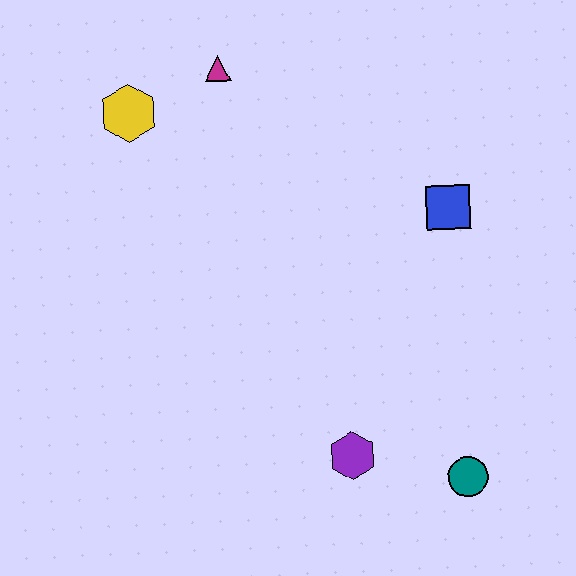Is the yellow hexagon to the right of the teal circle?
No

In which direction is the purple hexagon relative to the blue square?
The purple hexagon is below the blue square.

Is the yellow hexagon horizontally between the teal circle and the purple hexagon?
No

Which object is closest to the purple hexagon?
The teal circle is closest to the purple hexagon.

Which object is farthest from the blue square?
The yellow hexagon is farthest from the blue square.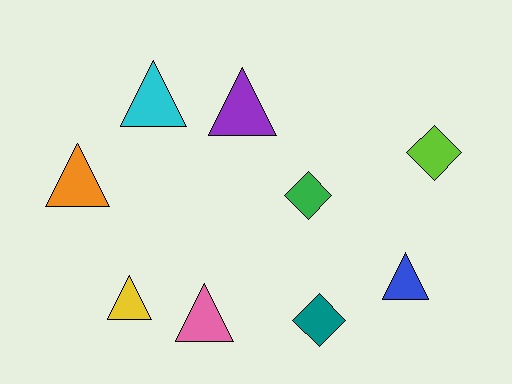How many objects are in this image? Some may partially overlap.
There are 9 objects.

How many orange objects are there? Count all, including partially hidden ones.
There is 1 orange object.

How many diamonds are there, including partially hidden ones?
There are 3 diamonds.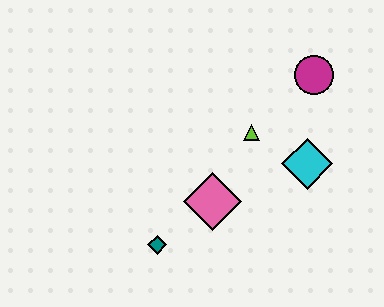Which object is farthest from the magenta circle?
The teal diamond is farthest from the magenta circle.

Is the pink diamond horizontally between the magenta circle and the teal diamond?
Yes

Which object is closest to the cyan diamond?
The lime triangle is closest to the cyan diamond.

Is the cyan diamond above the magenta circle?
No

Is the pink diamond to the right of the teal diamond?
Yes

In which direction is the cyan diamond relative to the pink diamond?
The cyan diamond is to the right of the pink diamond.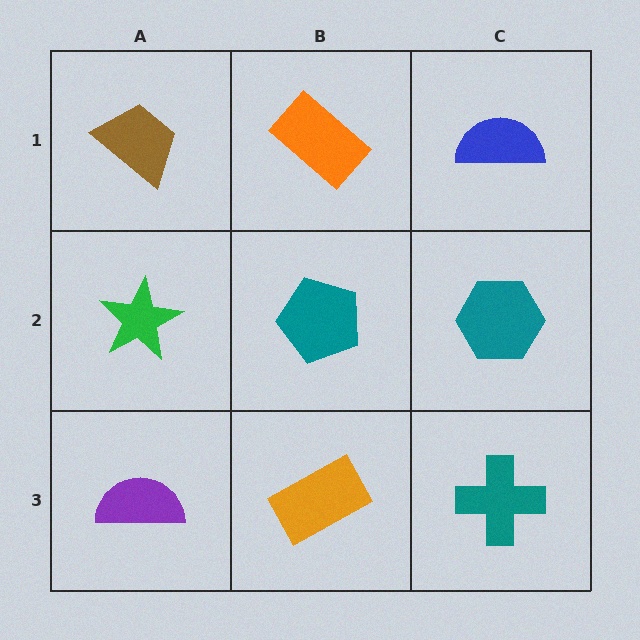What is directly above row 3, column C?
A teal hexagon.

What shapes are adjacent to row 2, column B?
An orange rectangle (row 1, column B), an orange rectangle (row 3, column B), a green star (row 2, column A), a teal hexagon (row 2, column C).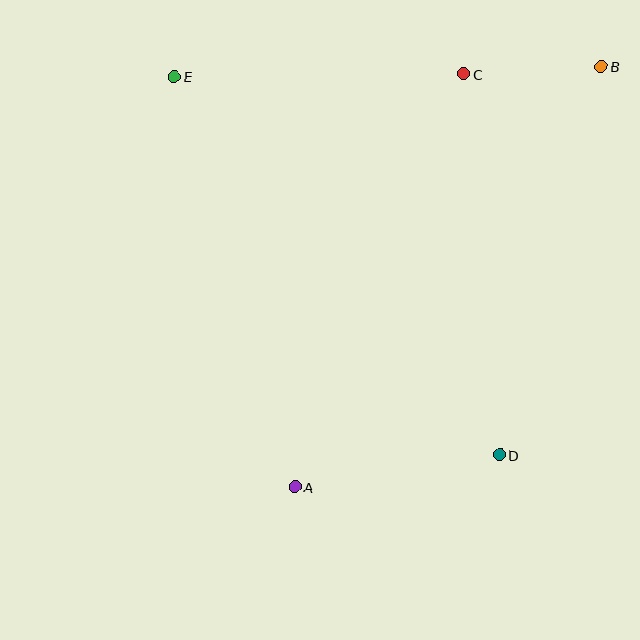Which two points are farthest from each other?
Points A and B are farthest from each other.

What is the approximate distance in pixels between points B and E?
The distance between B and E is approximately 427 pixels.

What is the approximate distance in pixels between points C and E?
The distance between C and E is approximately 289 pixels.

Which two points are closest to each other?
Points B and C are closest to each other.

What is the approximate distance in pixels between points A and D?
The distance between A and D is approximately 207 pixels.